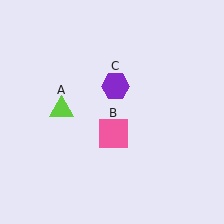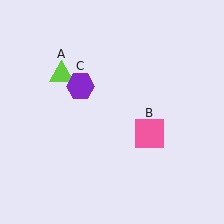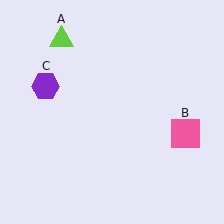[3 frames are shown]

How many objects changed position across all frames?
3 objects changed position: lime triangle (object A), pink square (object B), purple hexagon (object C).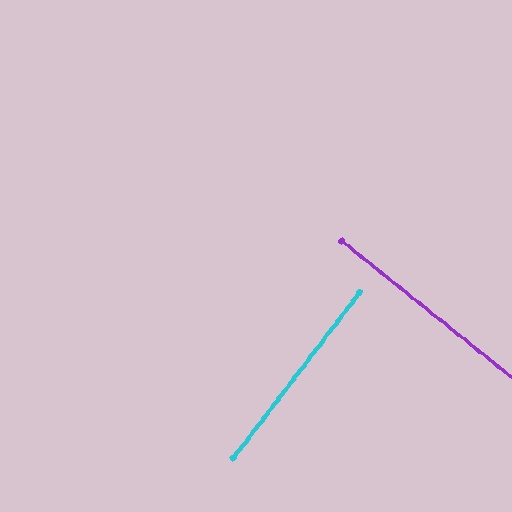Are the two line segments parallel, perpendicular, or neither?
Perpendicular — they meet at approximately 89°.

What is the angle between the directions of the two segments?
Approximately 89 degrees.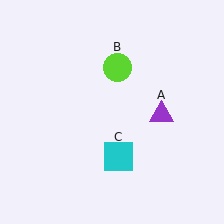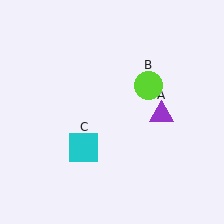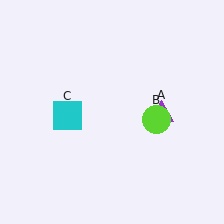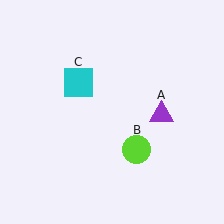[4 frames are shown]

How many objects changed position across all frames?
2 objects changed position: lime circle (object B), cyan square (object C).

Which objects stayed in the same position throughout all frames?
Purple triangle (object A) remained stationary.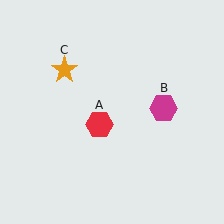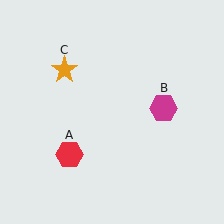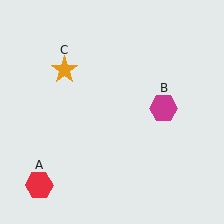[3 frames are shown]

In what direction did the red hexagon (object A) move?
The red hexagon (object A) moved down and to the left.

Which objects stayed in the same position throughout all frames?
Magenta hexagon (object B) and orange star (object C) remained stationary.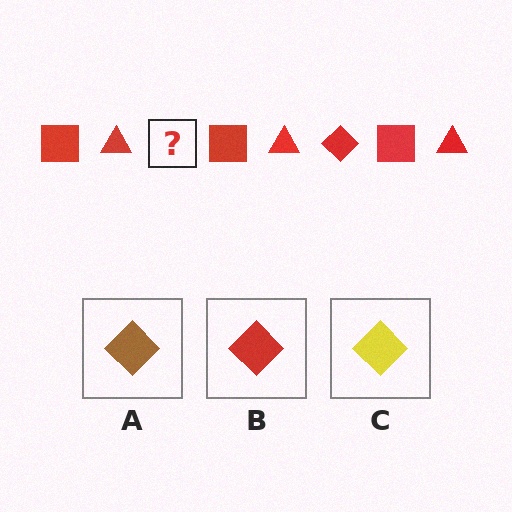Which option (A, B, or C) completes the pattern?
B.